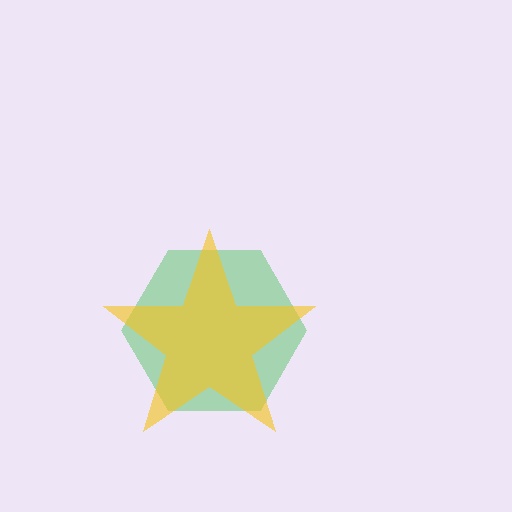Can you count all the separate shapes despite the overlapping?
Yes, there are 2 separate shapes.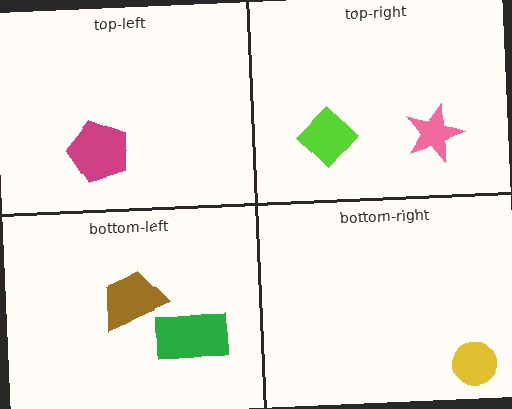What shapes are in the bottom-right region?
The yellow circle.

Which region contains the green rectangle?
The bottom-left region.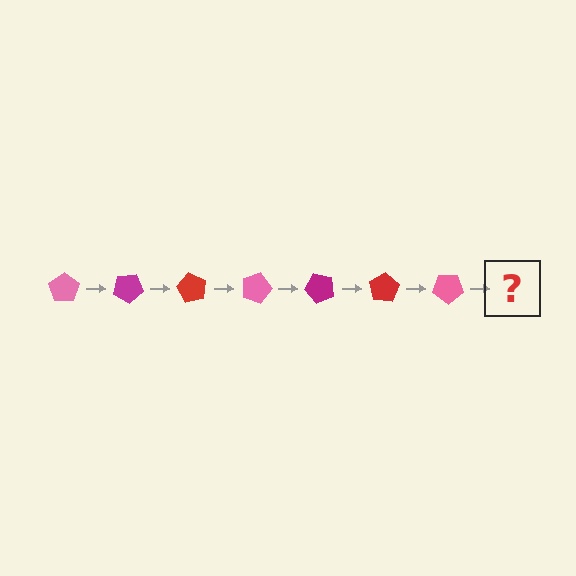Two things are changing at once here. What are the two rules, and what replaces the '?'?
The two rules are that it rotates 30 degrees each step and the color cycles through pink, magenta, and red. The '?' should be a magenta pentagon, rotated 210 degrees from the start.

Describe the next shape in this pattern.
It should be a magenta pentagon, rotated 210 degrees from the start.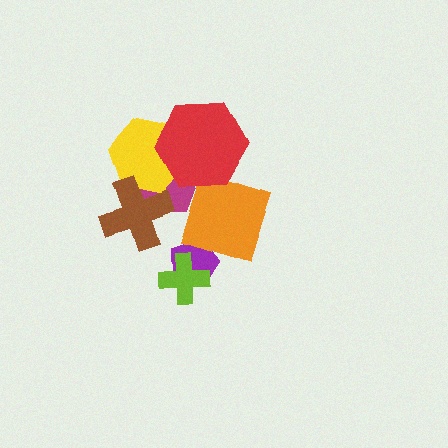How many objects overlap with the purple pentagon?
2 objects overlap with the purple pentagon.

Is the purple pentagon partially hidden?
Yes, it is partially covered by another shape.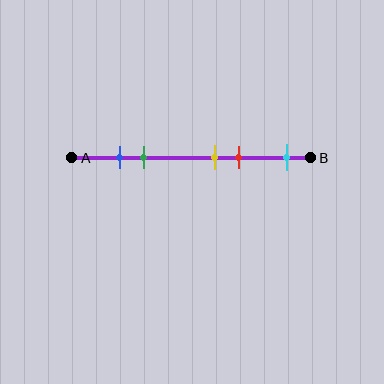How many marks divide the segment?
There are 5 marks dividing the segment.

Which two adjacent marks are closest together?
The blue and green marks are the closest adjacent pair.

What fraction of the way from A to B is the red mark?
The red mark is approximately 70% (0.7) of the way from A to B.